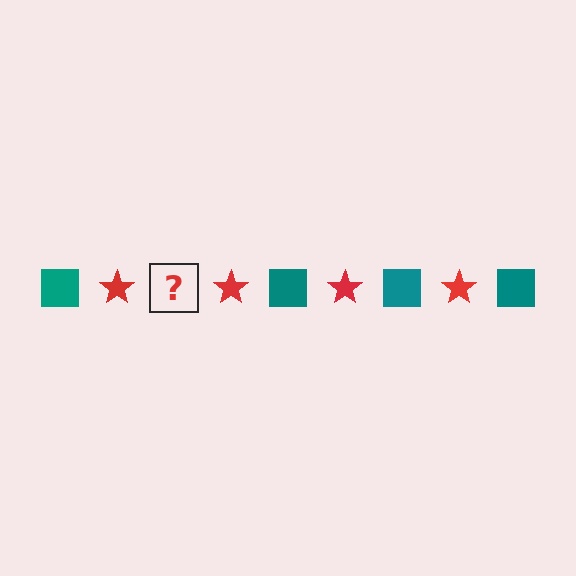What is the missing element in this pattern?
The missing element is a teal square.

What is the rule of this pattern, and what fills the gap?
The rule is that the pattern alternates between teal square and red star. The gap should be filled with a teal square.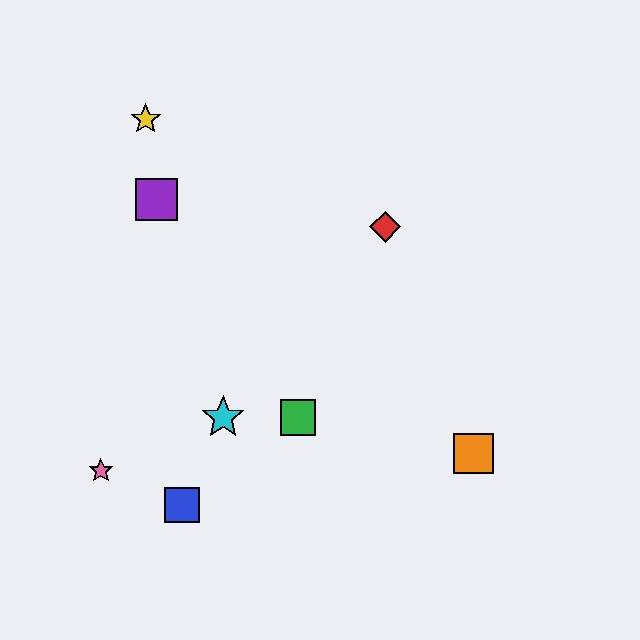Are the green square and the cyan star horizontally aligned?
Yes, both are at y≈417.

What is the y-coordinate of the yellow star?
The yellow star is at y≈119.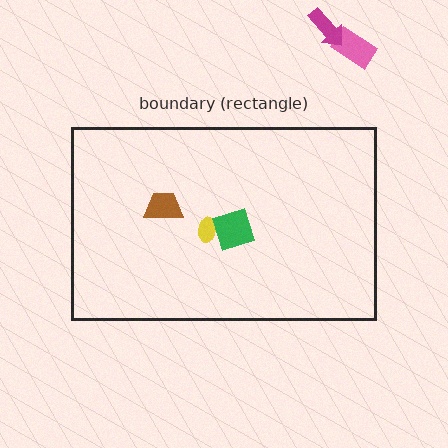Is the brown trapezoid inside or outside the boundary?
Inside.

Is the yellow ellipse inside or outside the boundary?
Inside.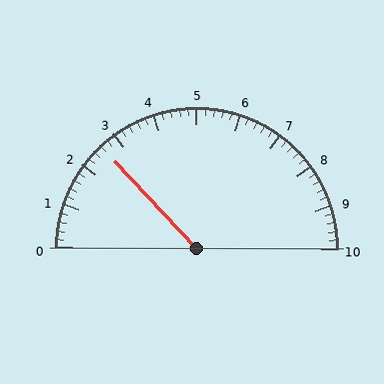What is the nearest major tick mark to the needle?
The nearest major tick mark is 3.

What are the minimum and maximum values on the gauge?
The gauge ranges from 0 to 10.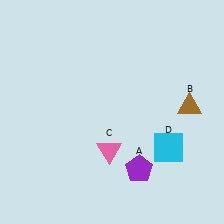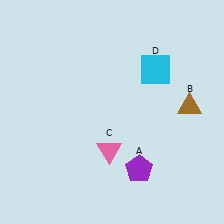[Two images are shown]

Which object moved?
The cyan square (D) moved up.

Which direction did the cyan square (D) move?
The cyan square (D) moved up.